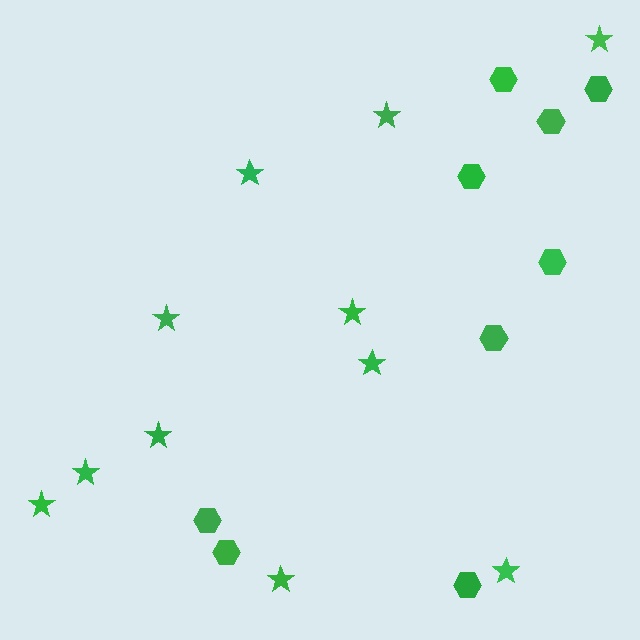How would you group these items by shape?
There are 2 groups: one group of hexagons (9) and one group of stars (11).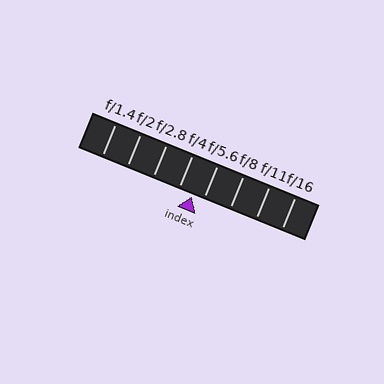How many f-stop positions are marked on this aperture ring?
There are 8 f-stop positions marked.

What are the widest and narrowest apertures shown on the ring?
The widest aperture shown is f/1.4 and the narrowest is f/16.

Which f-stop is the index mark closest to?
The index mark is closest to f/5.6.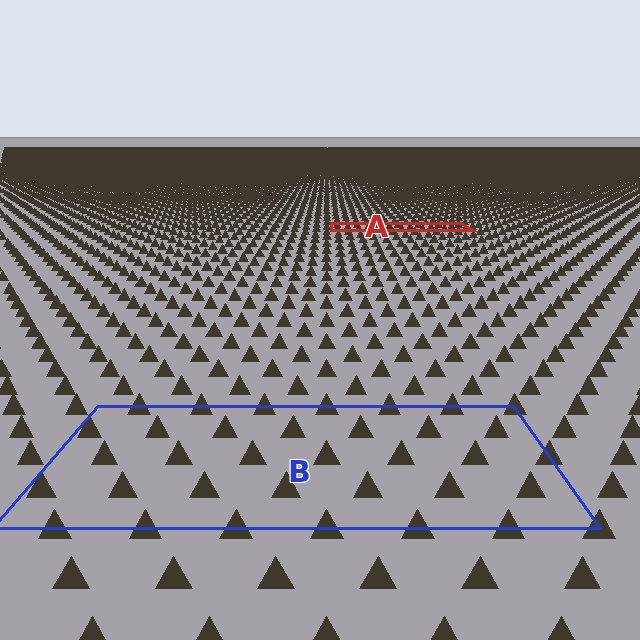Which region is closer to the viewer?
Region B is closer. The texture elements there are larger and more spread out.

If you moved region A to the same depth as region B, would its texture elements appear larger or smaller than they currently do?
They would appear larger. At a closer depth, the same texture elements are projected at a bigger on-screen size.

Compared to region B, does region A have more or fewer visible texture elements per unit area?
Region A has more texture elements per unit area — they are packed more densely because it is farther away.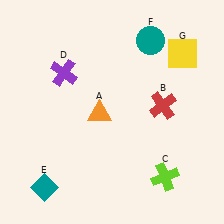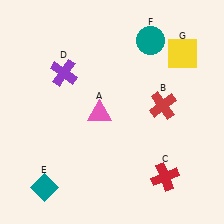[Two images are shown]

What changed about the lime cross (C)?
In Image 1, C is lime. In Image 2, it changed to red.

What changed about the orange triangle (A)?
In Image 1, A is orange. In Image 2, it changed to pink.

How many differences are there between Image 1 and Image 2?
There are 2 differences between the two images.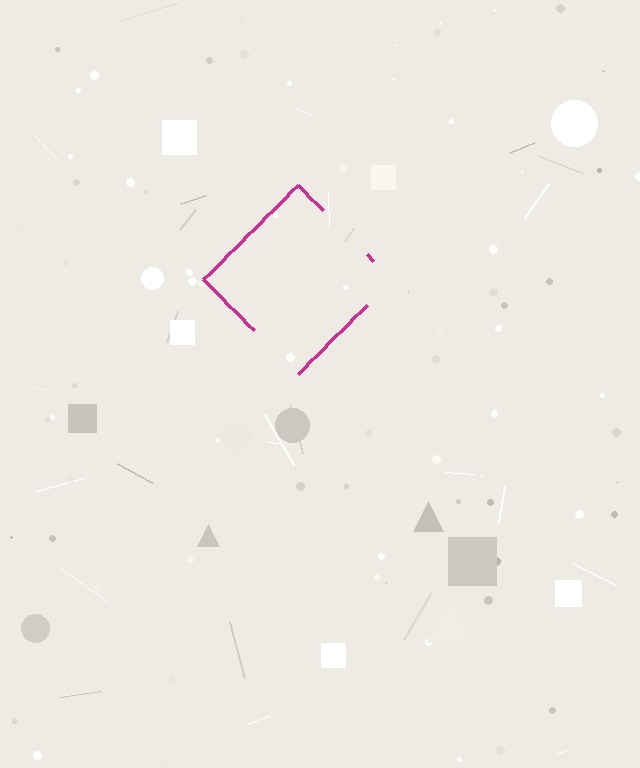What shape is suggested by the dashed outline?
The dashed outline suggests a diamond.